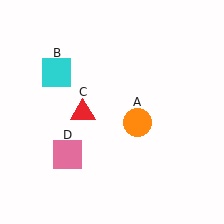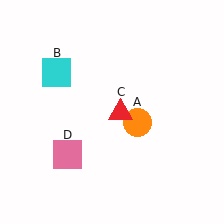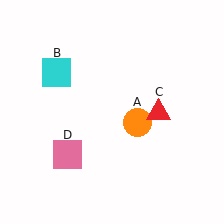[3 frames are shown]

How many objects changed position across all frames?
1 object changed position: red triangle (object C).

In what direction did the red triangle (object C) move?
The red triangle (object C) moved right.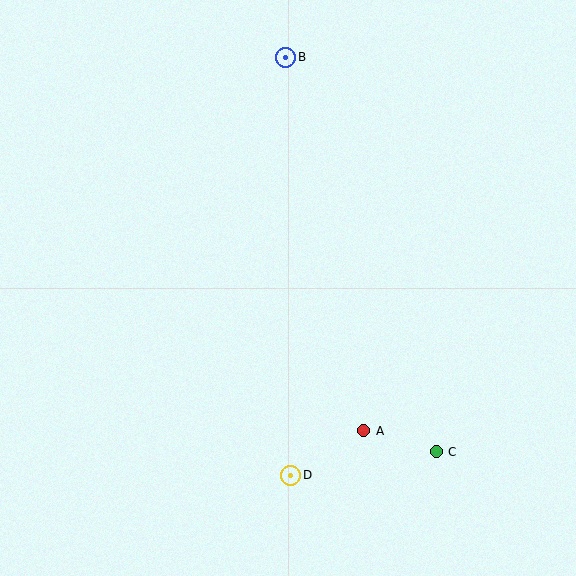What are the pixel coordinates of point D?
Point D is at (291, 475).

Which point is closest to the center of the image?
Point A at (364, 431) is closest to the center.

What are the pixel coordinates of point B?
Point B is at (286, 57).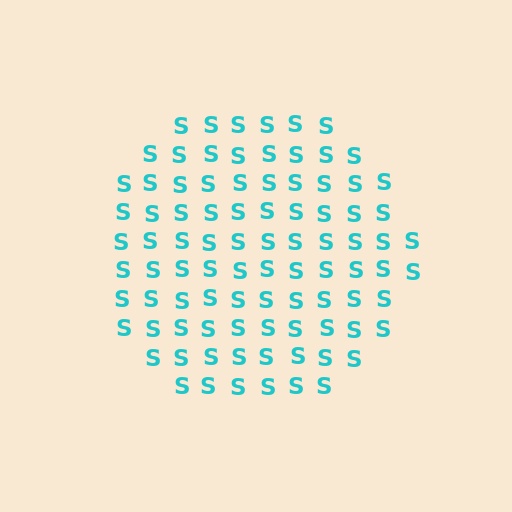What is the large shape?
The large shape is a circle.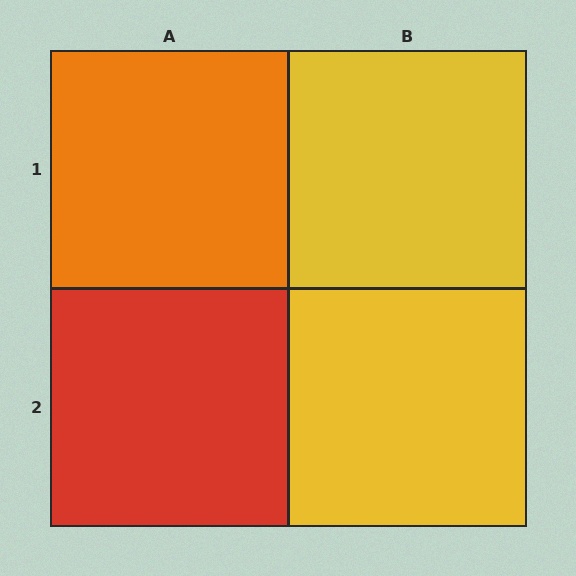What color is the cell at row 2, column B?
Yellow.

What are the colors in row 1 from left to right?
Orange, yellow.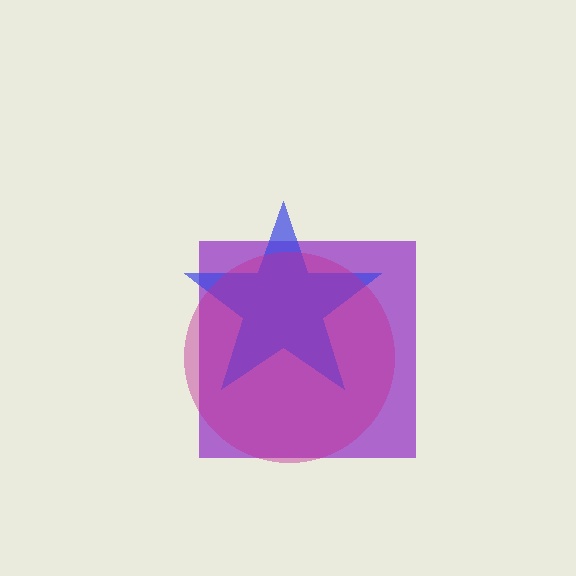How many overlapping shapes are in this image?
There are 3 overlapping shapes in the image.